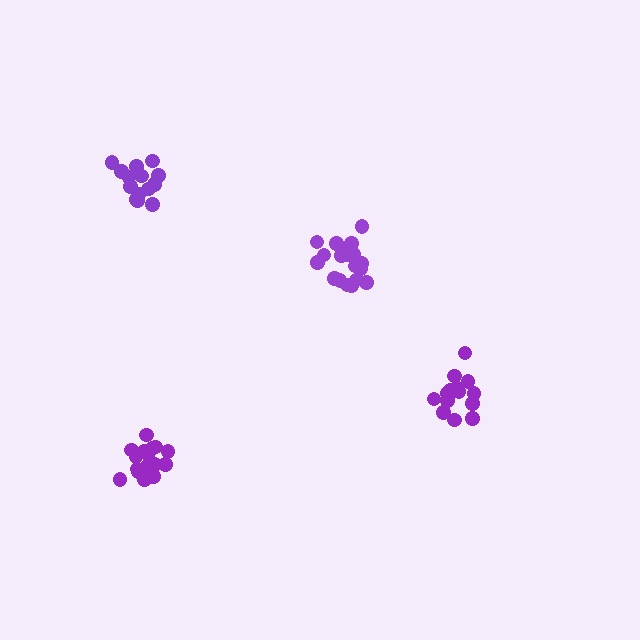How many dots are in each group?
Group 1: 19 dots, Group 2: 14 dots, Group 3: 20 dots, Group 4: 15 dots (68 total).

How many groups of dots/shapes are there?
There are 4 groups.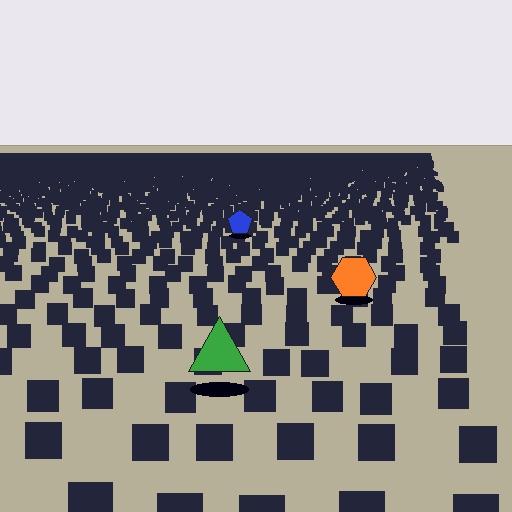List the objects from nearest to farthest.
From nearest to farthest: the green triangle, the orange hexagon, the blue pentagon.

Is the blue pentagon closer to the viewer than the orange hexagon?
No. The orange hexagon is closer — you can tell from the texture gradient: the ground texture is coarser near it.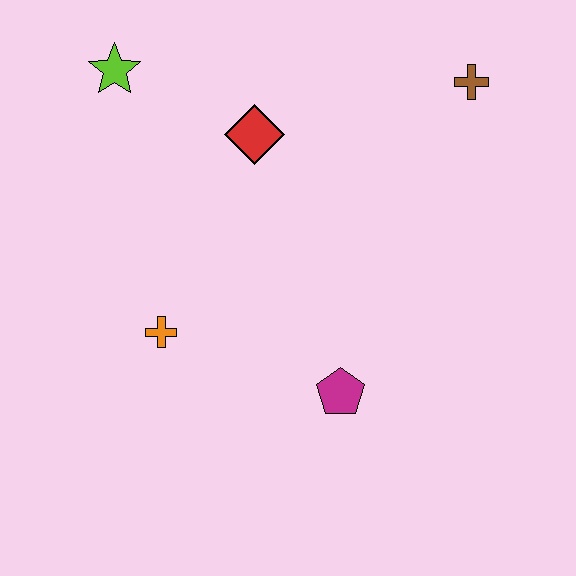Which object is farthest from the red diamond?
The magenta pentagon is farthest from the red diamond.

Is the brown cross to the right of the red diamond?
Yes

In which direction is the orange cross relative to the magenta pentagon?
The orange cross is to the left of the magenta pentagon.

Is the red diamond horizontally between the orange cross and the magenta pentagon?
Yes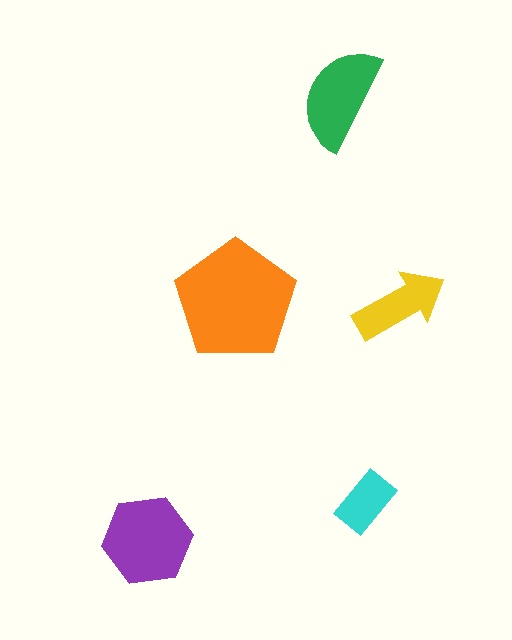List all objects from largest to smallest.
The orange pentagon, the purple hexagon, the green semicircle, the yellow arrow, the cyan rectangle.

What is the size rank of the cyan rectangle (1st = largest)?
5th.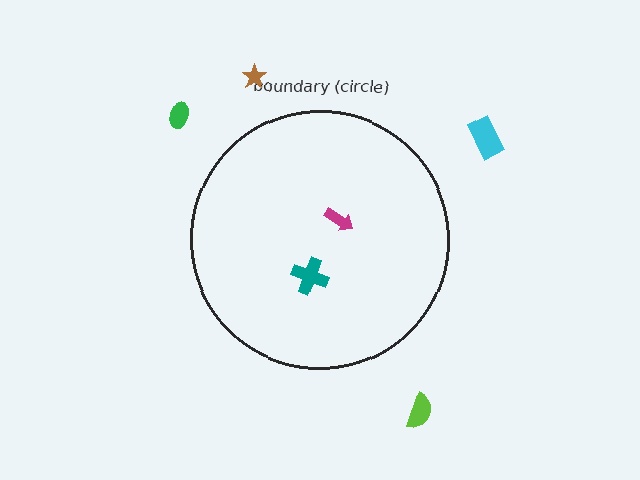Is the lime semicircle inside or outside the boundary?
Outside.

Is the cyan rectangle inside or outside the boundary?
Outside.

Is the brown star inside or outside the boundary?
Outside.